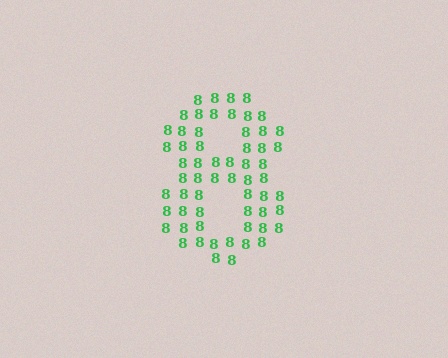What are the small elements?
The small elements are digit 8's.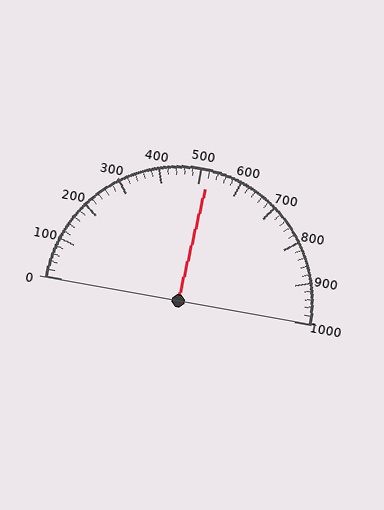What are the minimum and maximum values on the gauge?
The gauge ranges from 0 to 1000.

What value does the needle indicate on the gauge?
The needle indicates approximately 520.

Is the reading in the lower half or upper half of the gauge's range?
The reading is in the upper half of the range (0 to 1000).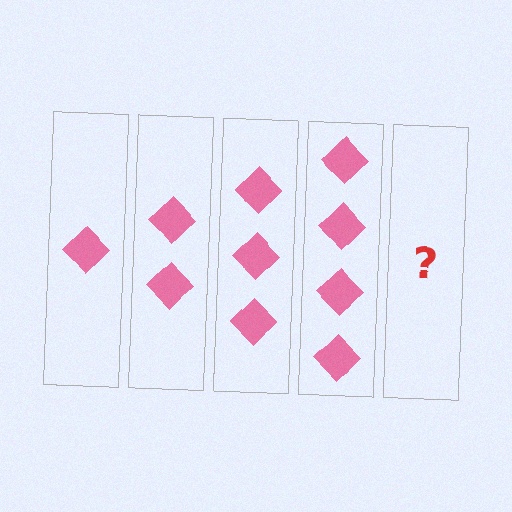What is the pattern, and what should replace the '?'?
The pattern is that each step adds one more diamond. The '?' should be 5 diamonds.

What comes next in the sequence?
The next element should be 5 diamonds.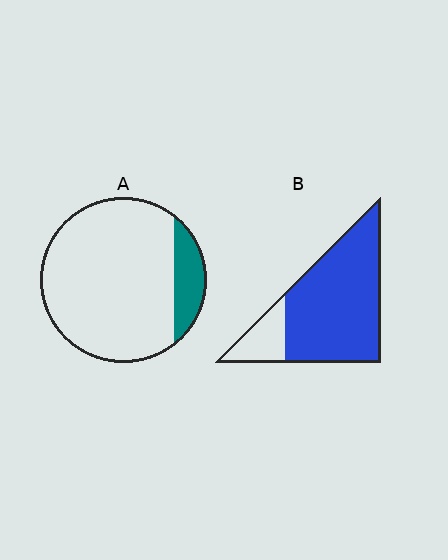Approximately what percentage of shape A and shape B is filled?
A is approximately 15% and B is approximately 80%.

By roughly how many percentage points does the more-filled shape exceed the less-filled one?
By roughly 70 percentage points (B over A).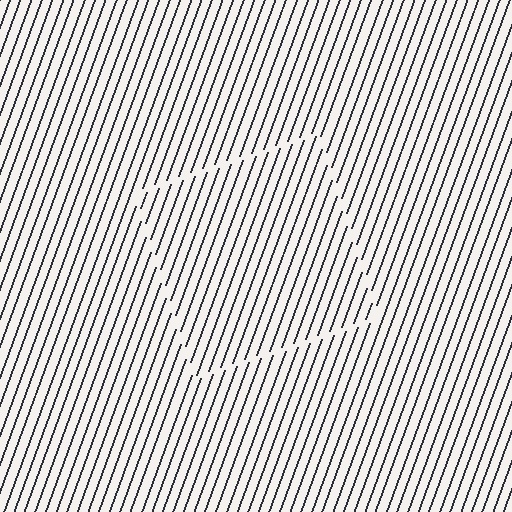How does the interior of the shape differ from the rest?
The interior of the shape contains the same grating, shifted by half a period — the contour is defined by the phase discontinuity where line-ends from the inner and outer gratings abut.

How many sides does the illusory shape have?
4 sides — the line-ends trace a square.